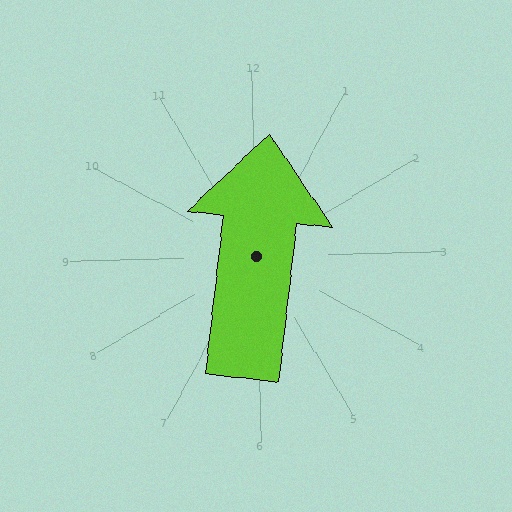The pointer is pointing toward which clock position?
Roughly 12 o'clock.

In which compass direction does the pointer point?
North.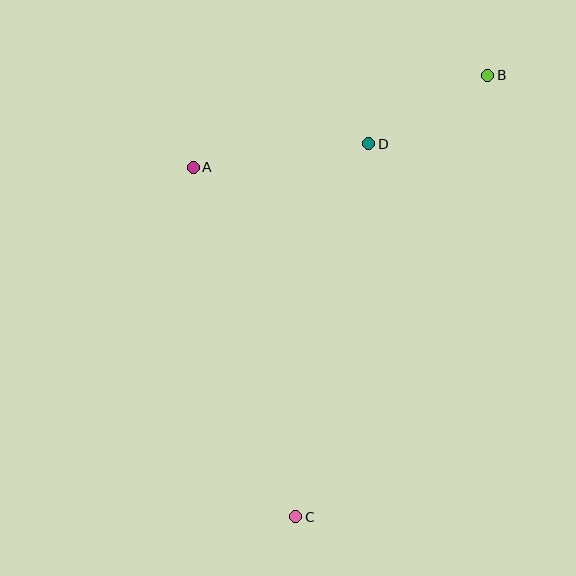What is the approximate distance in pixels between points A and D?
The distance between A and D is approximately 177 pixels.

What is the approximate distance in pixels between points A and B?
The distance between A and B is approximately 308 pixels.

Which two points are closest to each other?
Points B and D are closest to each other.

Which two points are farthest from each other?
Points B and C are farthest from each other.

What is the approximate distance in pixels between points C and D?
The distance between C and D is approximately 380 pixels.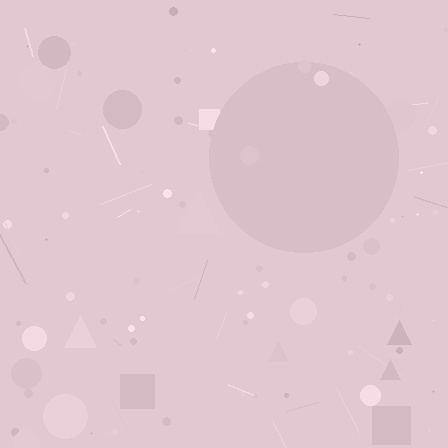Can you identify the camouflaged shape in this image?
The camouflaged shape is a circle.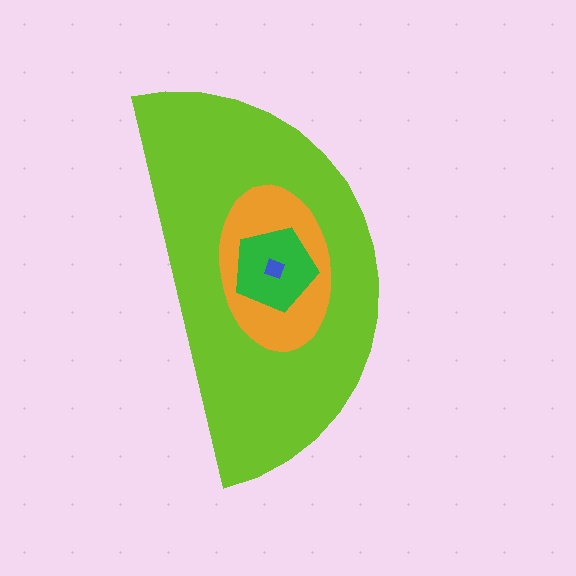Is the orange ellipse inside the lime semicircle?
Yes.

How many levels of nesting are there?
4.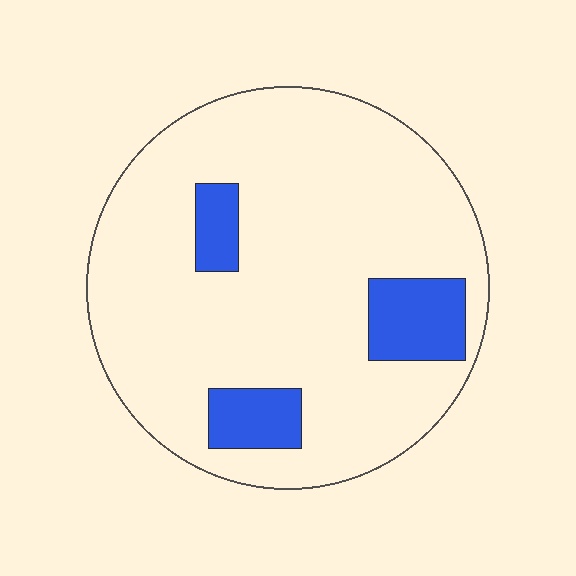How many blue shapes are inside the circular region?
3.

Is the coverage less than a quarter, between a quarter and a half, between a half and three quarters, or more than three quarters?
Less than a quarter.